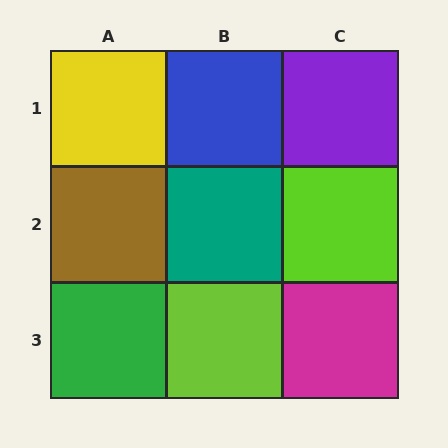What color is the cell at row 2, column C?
Lime.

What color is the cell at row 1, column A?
Yellow.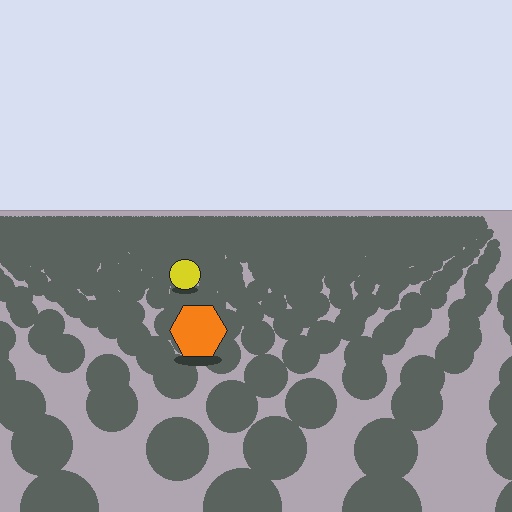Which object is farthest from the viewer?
The yellow circle is farthest from the viewer. It appears smaller and the ground texture around it is denser.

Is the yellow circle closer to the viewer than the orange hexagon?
No. The orange hexagon is closer — you can tell from the texture gradient: the ground texture is coarser near it.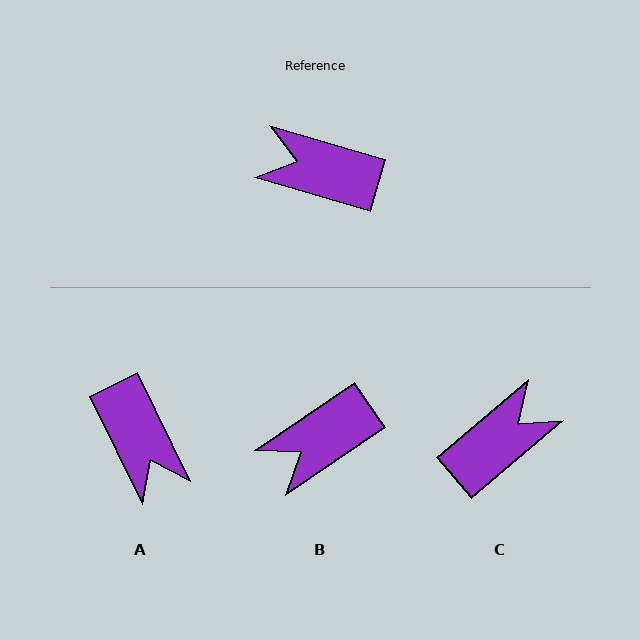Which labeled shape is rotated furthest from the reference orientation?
A, about 133 degrees away.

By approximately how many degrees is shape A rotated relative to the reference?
Approximately 133 degrees counter-clockwise.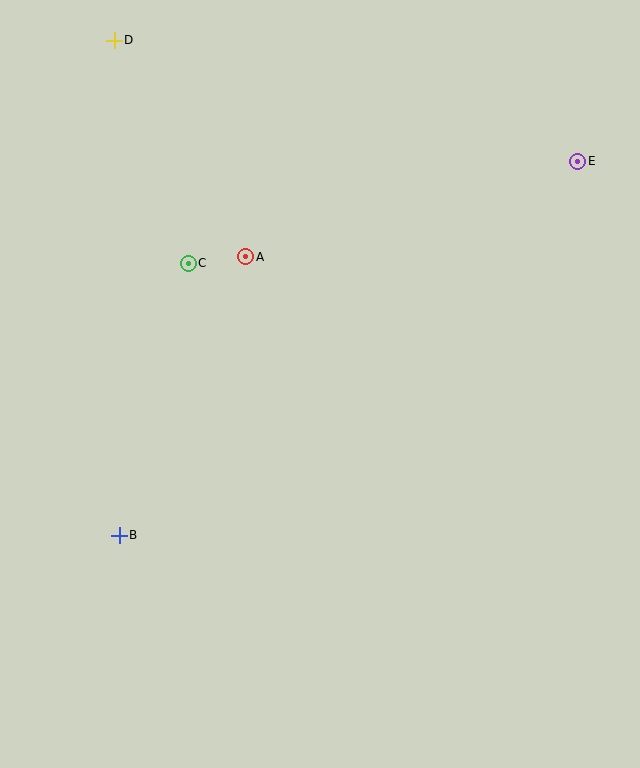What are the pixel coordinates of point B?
Point B is at (119, 535).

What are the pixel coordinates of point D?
Point D is at (114, 40).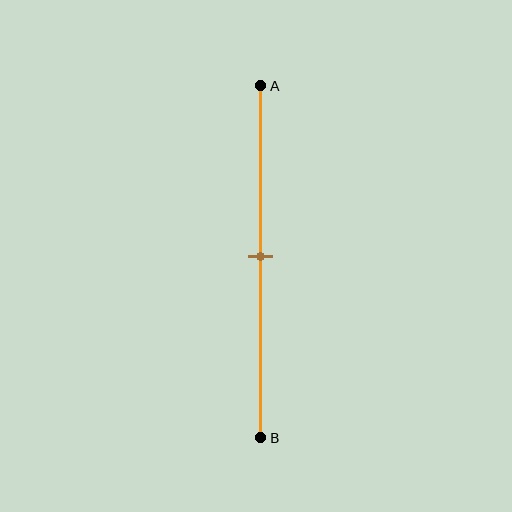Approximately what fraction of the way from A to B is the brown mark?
The brown mark is approximately 50% of the way from A to B.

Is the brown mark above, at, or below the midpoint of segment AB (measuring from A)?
The brown mark is approximately at the midpoint of segment AB.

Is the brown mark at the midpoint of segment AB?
Yes, the mark is approximately at the midpoint.